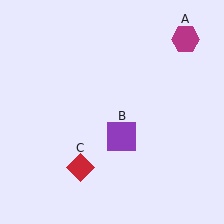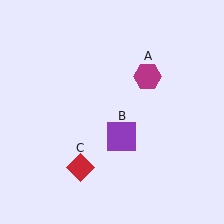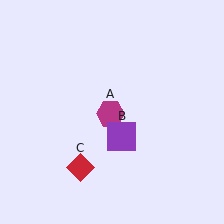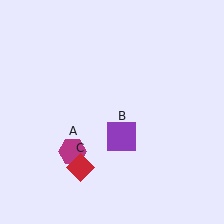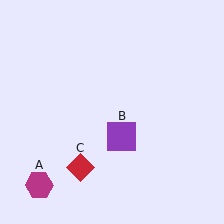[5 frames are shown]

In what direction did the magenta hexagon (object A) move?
The magenta hexagon (object A) moved down and to the left.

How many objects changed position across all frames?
1 object changed position: magenta hexagon (object A).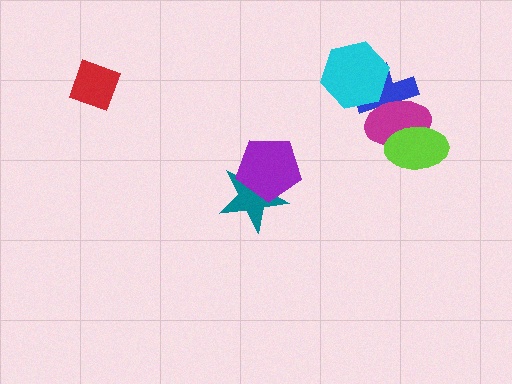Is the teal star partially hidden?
Yes, it is partially covered by another shape.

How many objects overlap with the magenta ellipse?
2 objects overlap with the magenta ellipse.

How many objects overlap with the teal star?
1 object overlaps with the teal star.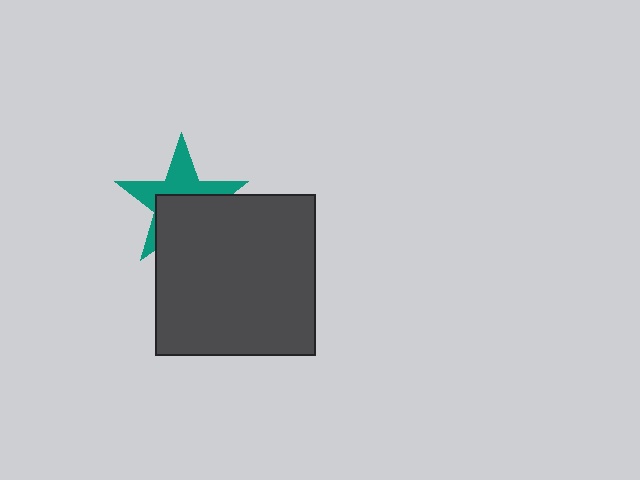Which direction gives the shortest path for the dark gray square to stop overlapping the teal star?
Moving down gives the shortest separation.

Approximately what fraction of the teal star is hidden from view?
Roughly 51% of the teal star is hidden behind the dark gray square.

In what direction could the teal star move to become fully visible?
The teal star could move up. That would shift it out from behind the dark gray square entirely.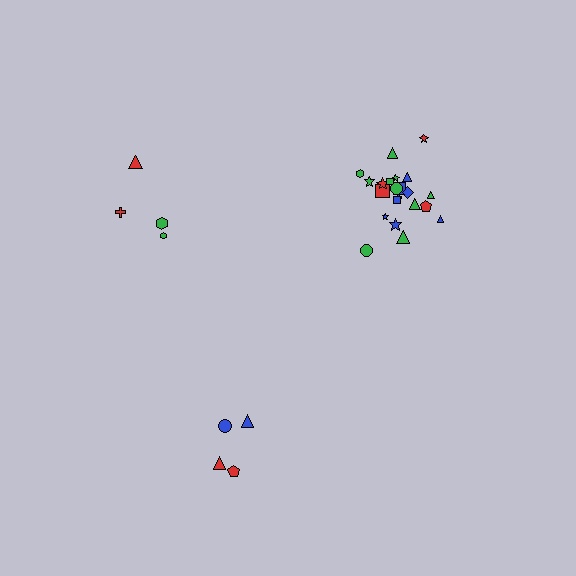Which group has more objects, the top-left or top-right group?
The top-right group.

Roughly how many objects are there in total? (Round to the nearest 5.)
Roughly 30 objects in total.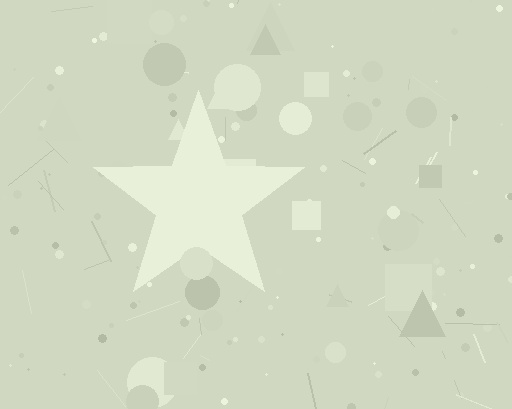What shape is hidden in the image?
A star is hidden in the image.